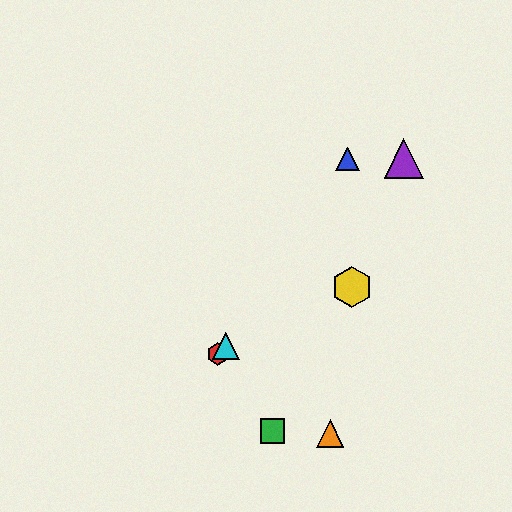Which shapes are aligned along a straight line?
The red hexagon, the purple triangle, the cyan triangle are aligned along a straight line.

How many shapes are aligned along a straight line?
3 shapes (the red hexagon, the purple triangle, the cyan triangle) are aligned along a straight line.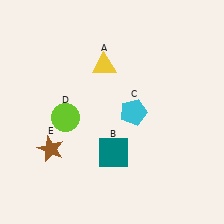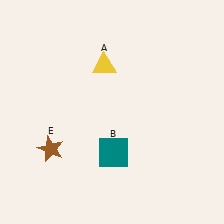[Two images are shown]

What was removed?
The cyan pentagon (C), the lime circle (D) were removed in Image 2.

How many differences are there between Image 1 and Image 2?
There are 2 differences between the two images.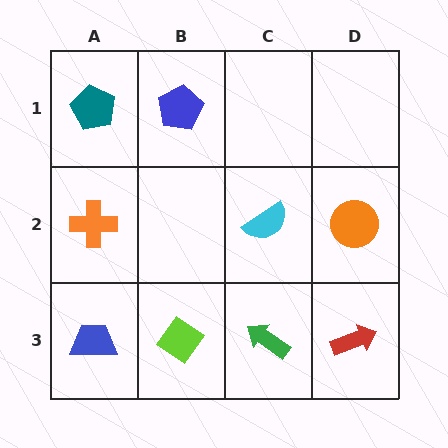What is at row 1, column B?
A blue pentagon.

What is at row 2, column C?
A cyan semicircle.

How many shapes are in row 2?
3 shapes.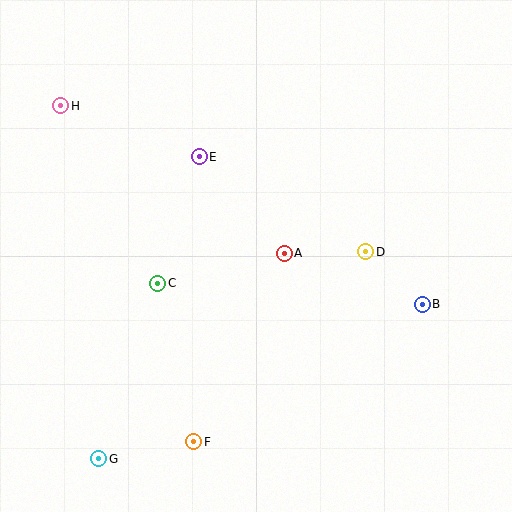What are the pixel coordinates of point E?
Point E is at (199, 157).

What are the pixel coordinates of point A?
Point A is at (284, 253).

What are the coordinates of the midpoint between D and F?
The midpoint between D and F is at (280, 347).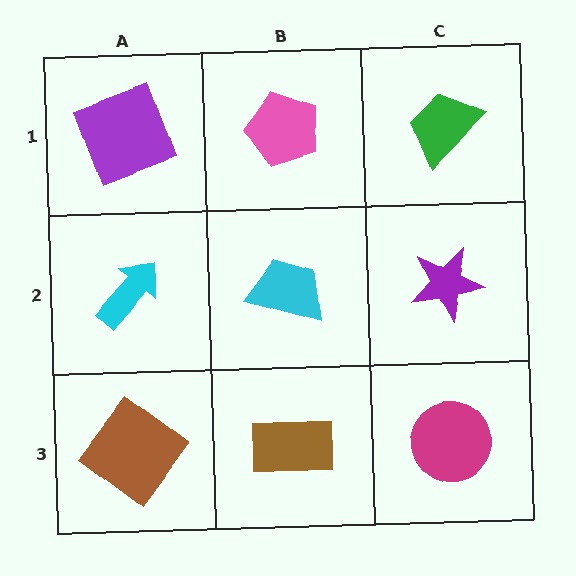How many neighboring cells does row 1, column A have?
2.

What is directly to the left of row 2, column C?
A cyan trapezoid.